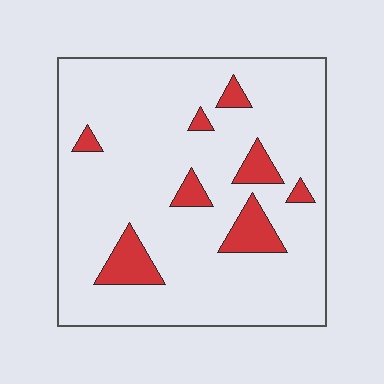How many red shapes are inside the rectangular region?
8.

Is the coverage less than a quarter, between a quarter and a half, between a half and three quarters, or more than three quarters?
Less than a quarter.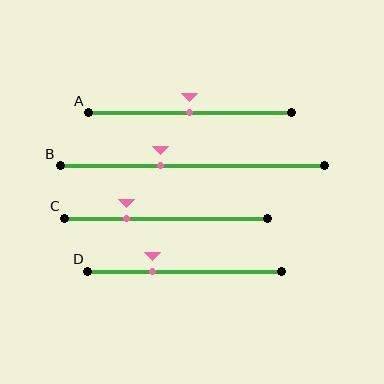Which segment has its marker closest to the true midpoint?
Segment A has its marker closest to the true midpoint.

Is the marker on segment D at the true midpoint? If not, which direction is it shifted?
No, the marker on segment D is shifted to the left by about 17% of the segment length.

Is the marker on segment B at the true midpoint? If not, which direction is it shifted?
No, the marker on segment B is shifted to the left by about 12% of the segment length.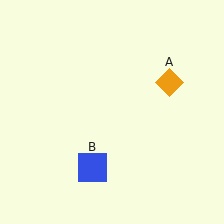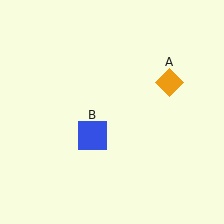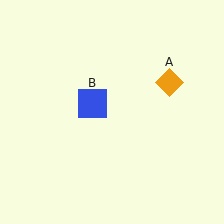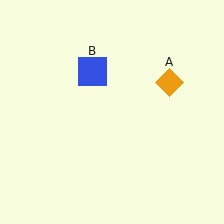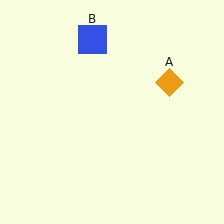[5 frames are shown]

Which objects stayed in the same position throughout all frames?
Orange diamond (object A) remained stationary.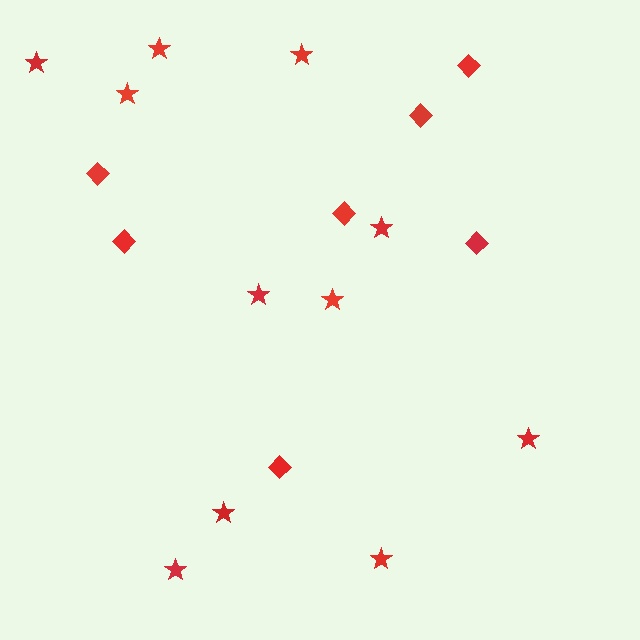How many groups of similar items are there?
There are 2 groups: one group of stars (11) and one group of diamonds (7).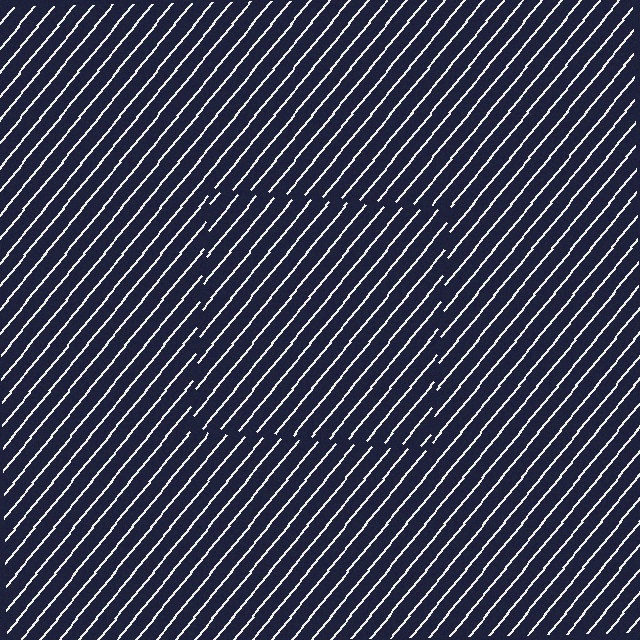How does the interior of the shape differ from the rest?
The interior of the shape contains the same grating, shifted by half a period — the contour is defined by the phase discontinuity where line-ends from the inner and outer gratings abut.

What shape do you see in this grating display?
An illusory square. The interior of the shape contains the same grating, shifted by half a period — the contour is defined by the phase discontinuity where line-ends from the inner and outer gratings abut.